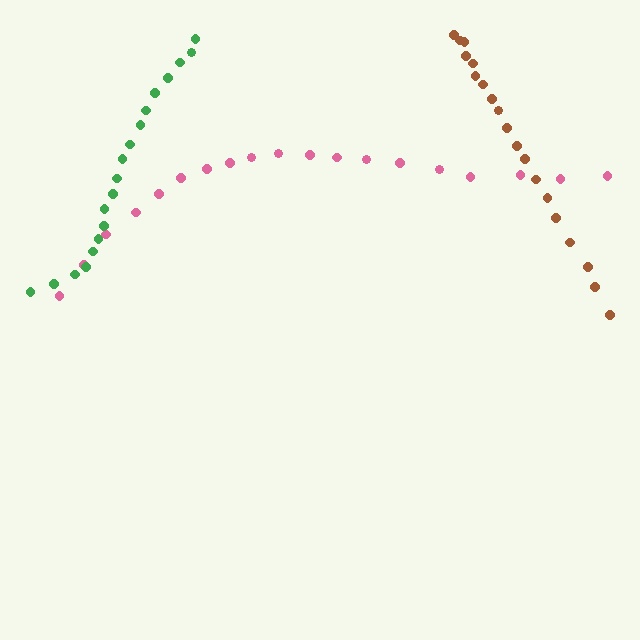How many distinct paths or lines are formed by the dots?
There are 3 distinct paths.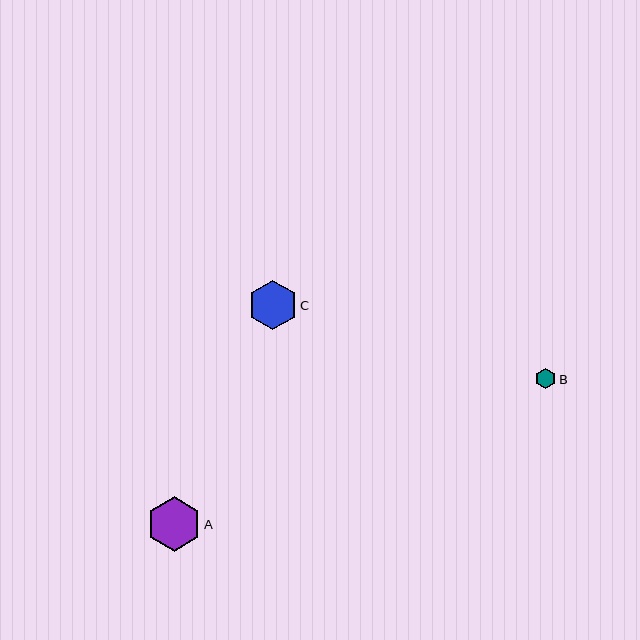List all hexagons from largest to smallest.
From largest to smallest: A, C, B.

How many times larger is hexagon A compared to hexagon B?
Hexagon A is approximately 2.7 times the size of hexagon B.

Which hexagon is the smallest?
Hexagon B is the smallest with a size of approximately 20 pixels.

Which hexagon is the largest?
Hexagon A is the largest with a size of approximately 55 pixels.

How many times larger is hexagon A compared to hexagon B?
Hexagon A is approximately 2.7 times the size of hexagon B.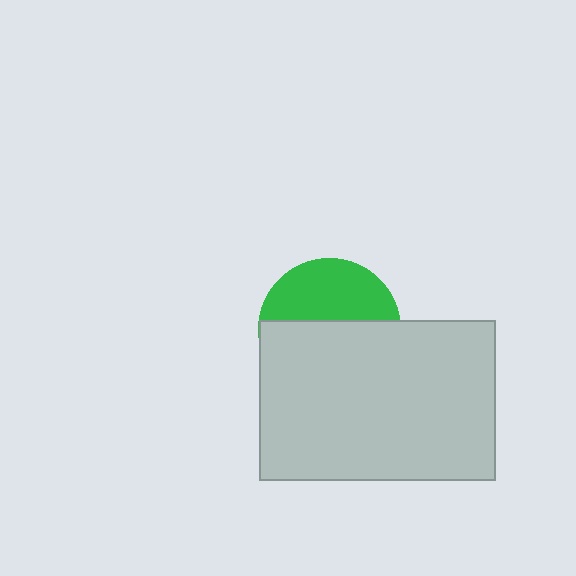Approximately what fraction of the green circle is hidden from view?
Roughly 59% of the green circle is hidden behind the light gray rectangle.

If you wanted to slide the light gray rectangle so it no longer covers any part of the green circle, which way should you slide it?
Slide it down — that is the most direct way to separate the two shapes.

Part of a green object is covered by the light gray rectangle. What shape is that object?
It is a circle.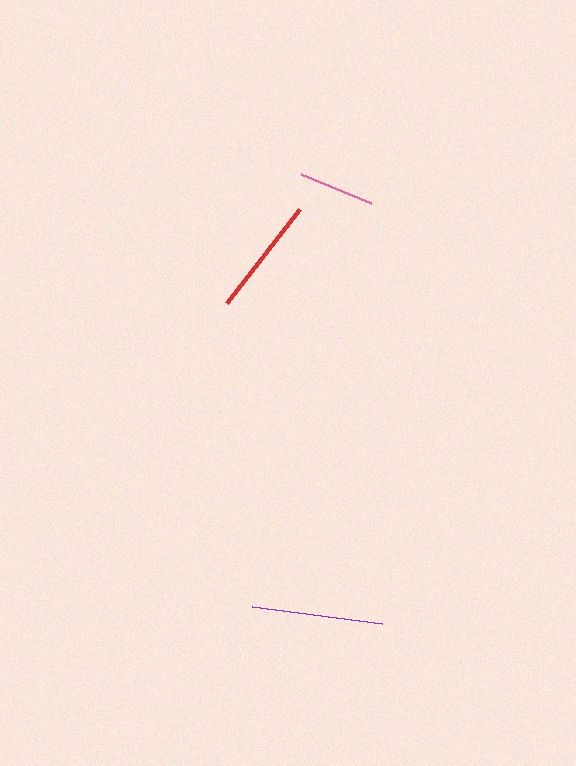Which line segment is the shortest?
The pink line is the shortest at approximately 76 pixels.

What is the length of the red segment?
The red segment is approximately 119 pixels long.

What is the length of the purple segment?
The purple segment is approximately 131 pixels long.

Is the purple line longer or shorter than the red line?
The purple line is longer than the red line.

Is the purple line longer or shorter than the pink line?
The purple line is longer than the pink line.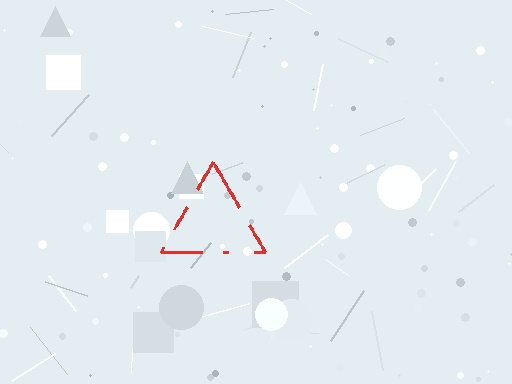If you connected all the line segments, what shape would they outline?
They would outline a triangle.